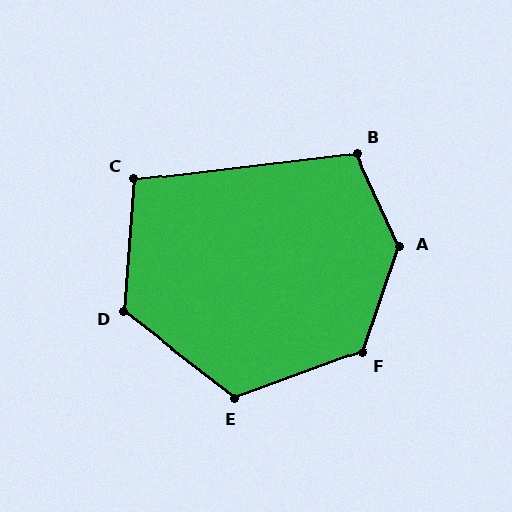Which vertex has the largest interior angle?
A, at approximately 136 degrees.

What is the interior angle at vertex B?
Approximately 108 degrees (obtuse).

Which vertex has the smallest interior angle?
C, at approximately 101 degrees.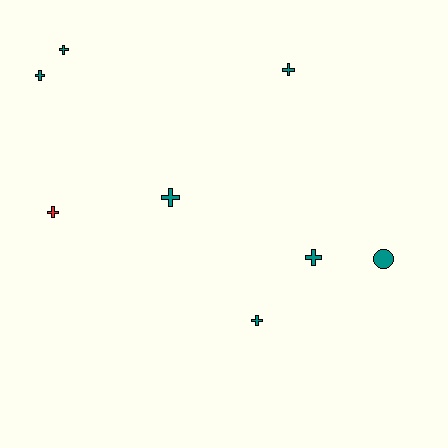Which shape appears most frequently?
Cross, with 7 objects.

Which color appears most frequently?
Teal, with 7 objects.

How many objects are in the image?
There are 8 objects.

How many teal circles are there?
There is 1 teal circle.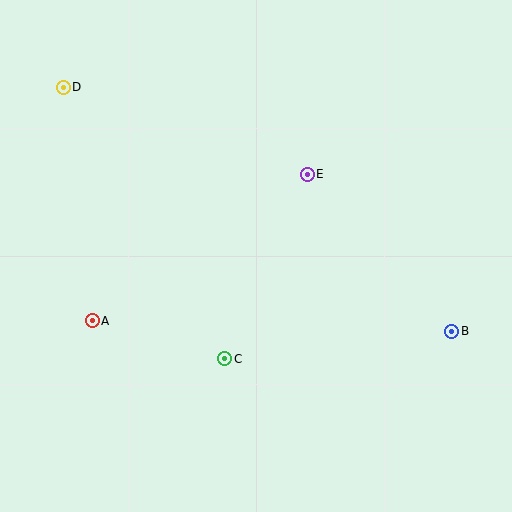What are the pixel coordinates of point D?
Point D is at (63, 88).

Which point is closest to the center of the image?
Point E at (307, 174) is closest to the center.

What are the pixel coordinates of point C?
Point C is at (225, 359).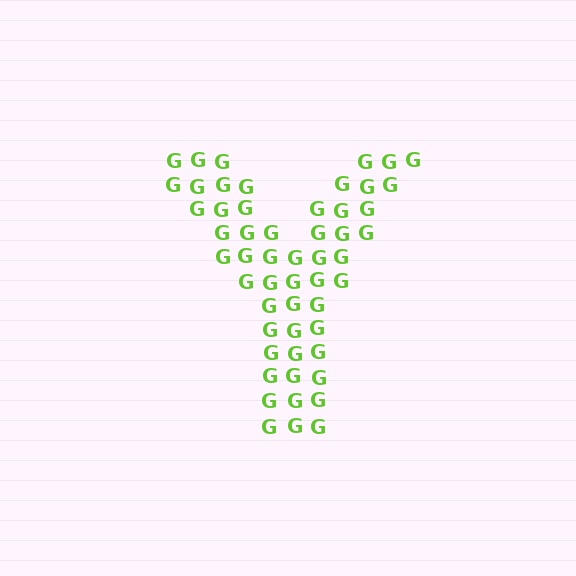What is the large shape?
The large shape is the letter Y.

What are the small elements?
The small elements are letter G's.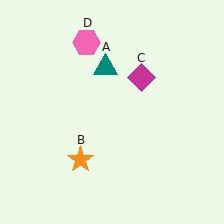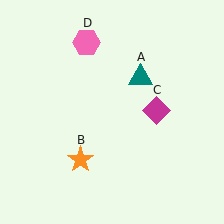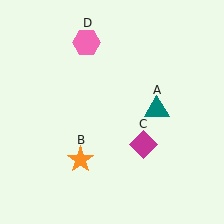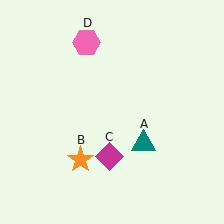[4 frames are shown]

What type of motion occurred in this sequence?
The teal triangle (object A), magenta diamond (object C) rotated clockwise around the center of the scene.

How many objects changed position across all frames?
2 objects changed position: teal triangle (object A), magenta diamond (object C).